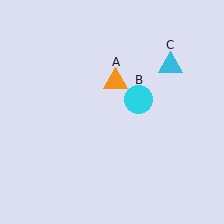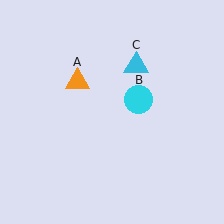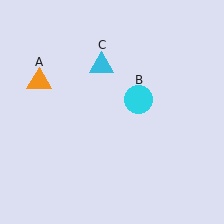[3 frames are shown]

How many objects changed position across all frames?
2 objects changed position: orange triangle (object A), cyan triangle (object C).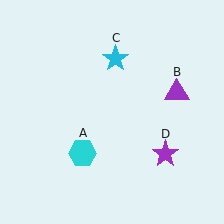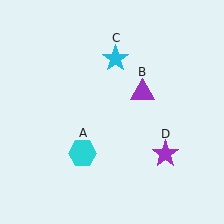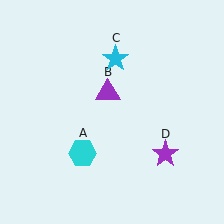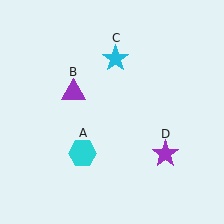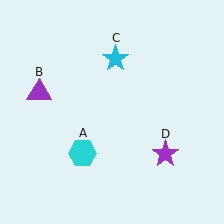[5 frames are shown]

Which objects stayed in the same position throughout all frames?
Cyan hexagon (object A) and cyan star (object C) and purple star (object D) remained stationary.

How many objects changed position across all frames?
1 object changed position: purple triangle (object B).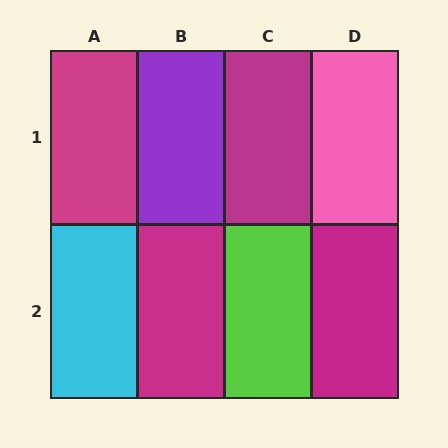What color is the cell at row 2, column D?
Magenta.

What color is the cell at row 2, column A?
Cyan.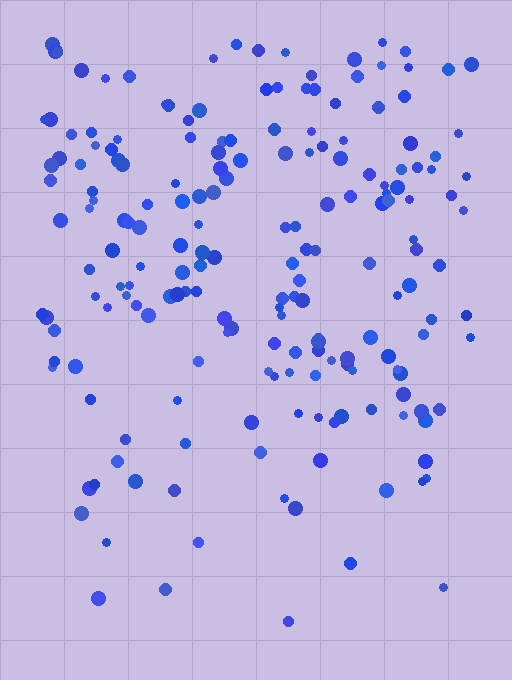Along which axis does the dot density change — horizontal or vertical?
Vertical.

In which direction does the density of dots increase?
From bottom to top, with the top side densest.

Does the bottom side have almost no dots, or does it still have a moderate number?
Still a moderate number, just noticeably fewer than the top.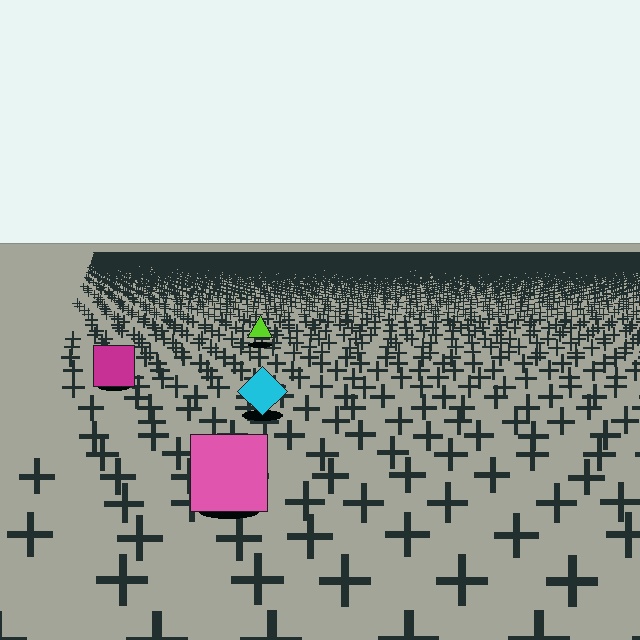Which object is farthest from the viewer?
The lime triangle is farthest from the viewer. It appears smaller and the ground texture around it is denser.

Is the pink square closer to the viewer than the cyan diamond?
Yes. The pink square is closer — you can tell from the texture gradient: the ground texture is coarser near it.